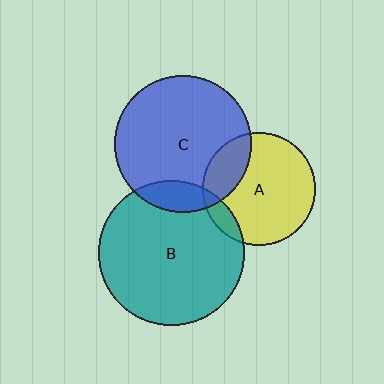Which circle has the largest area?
Circle B (teal).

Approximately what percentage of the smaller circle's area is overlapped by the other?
Approximately 20%.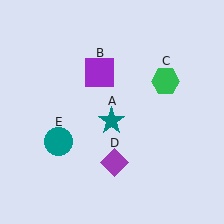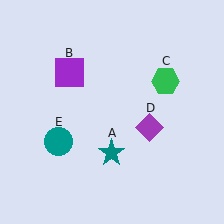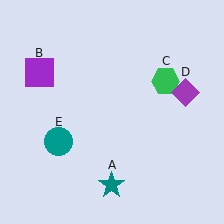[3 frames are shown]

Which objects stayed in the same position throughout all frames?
Green hexagon (object C) and teal circle (object E) remained stationary.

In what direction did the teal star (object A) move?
The teal star (object A) moved down.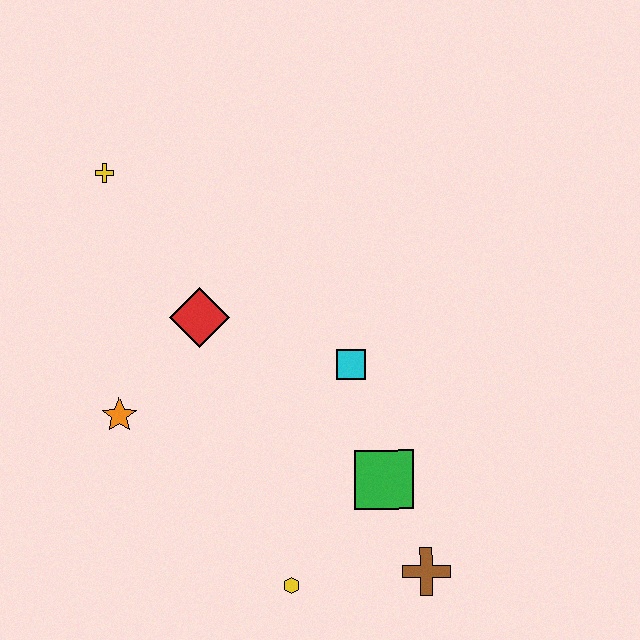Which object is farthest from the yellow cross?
The brown cross is farthest from the yellow cross.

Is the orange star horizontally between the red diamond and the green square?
No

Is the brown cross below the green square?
Yes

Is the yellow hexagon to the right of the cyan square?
No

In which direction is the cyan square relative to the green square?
The cyan square is above the green square.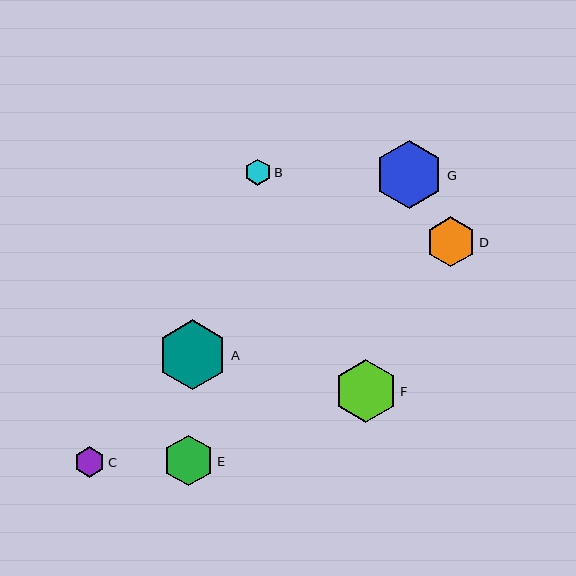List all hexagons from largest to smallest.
From largest to smallest: A, G, F, E, D, C, B.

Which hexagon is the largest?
Hexagon A is the largest with a size of approximately 70 pixels.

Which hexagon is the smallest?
Hexagon B is the smallest with a size of approximately 26 pixels.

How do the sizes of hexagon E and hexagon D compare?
Hexagon E and hexagon D are approximately the same size.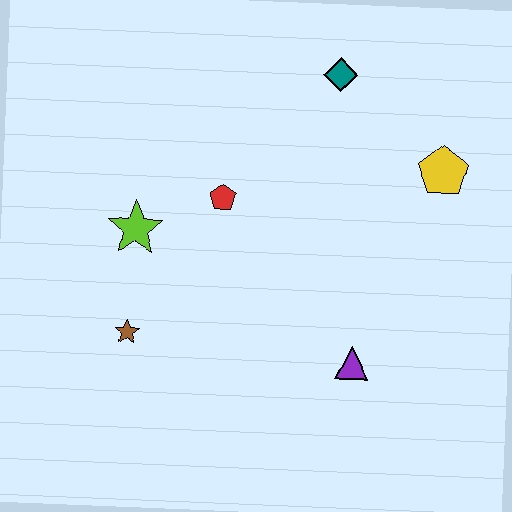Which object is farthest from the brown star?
The yellow pentagon is farthest from the brown star.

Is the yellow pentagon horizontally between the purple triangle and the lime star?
No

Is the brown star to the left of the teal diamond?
Yes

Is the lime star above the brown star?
Yes